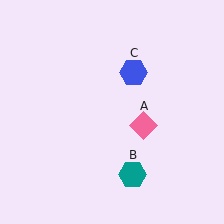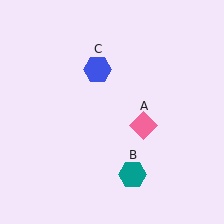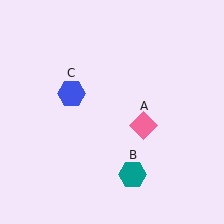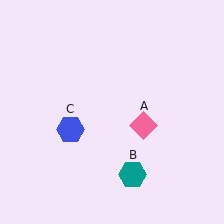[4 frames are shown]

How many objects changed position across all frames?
1 object changed position: blue hexagon (object C).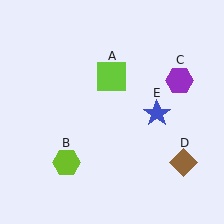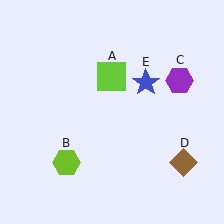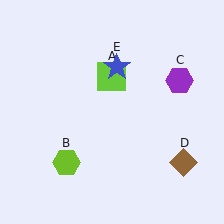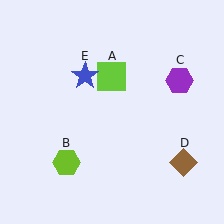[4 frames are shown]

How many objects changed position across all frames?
1 object changed position: blue star (object E).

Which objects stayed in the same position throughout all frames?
Lime square (object A) and lime hexagon (object B) and purple hexagon (object C) and brown diamond (object D) remained stationary.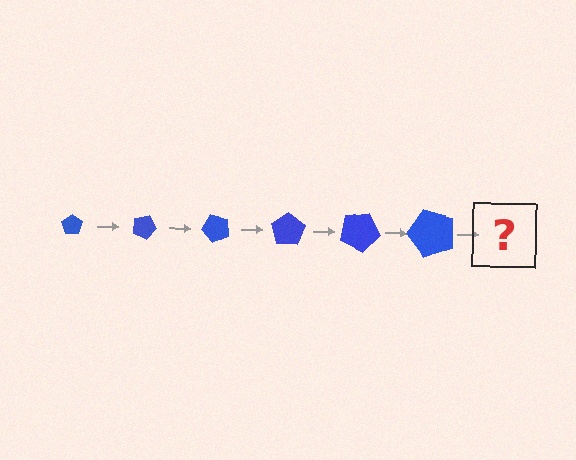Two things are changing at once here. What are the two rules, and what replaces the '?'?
The two rules are that the pentagon grows larger each step and it rotates 25 degrees each step. The '?' should be a pentagon, larger than the previous one and rotated 150 degrees from the start.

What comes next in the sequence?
The next element should be a pentagon, larger than the previous one and rotated 150 degrees from the start.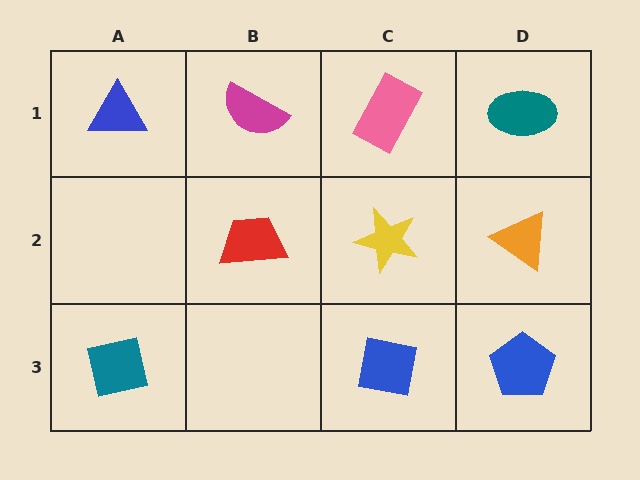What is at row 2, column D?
An orange triangle.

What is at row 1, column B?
A magenta semicircle.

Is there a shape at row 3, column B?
No, that cell is empty.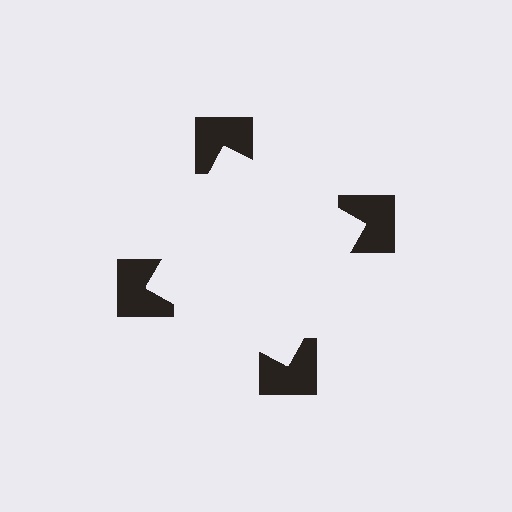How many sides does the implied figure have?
4 sides.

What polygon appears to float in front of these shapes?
An illusory square — its edges are inferred from the aligned wedge cuts in the notched squares, not physically drawn.